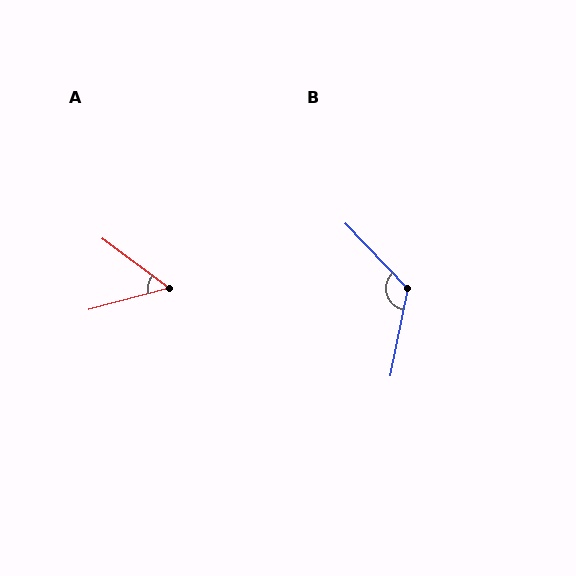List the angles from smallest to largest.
A (52°), B (125°).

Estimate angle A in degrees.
Approximately 52 degrees.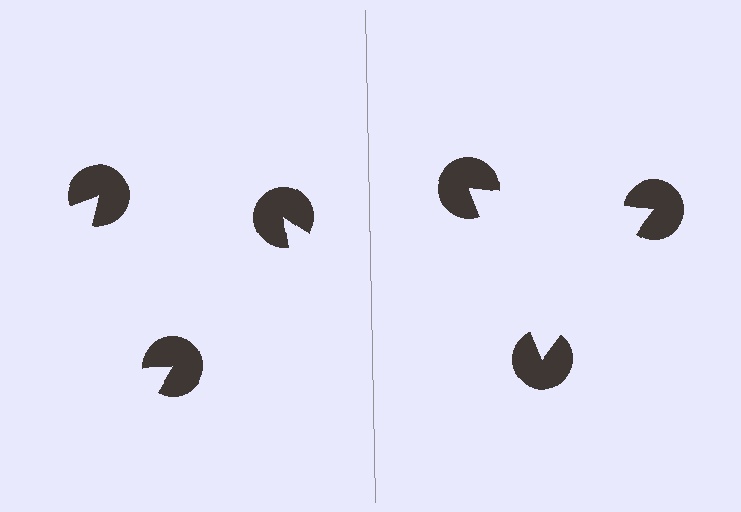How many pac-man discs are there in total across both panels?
6 — 3 on each side.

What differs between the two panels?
The pac-man discs are positioned identically on both sides; only the wedge orientations differ. On the right they align to a triangle; on the left they are misaligned.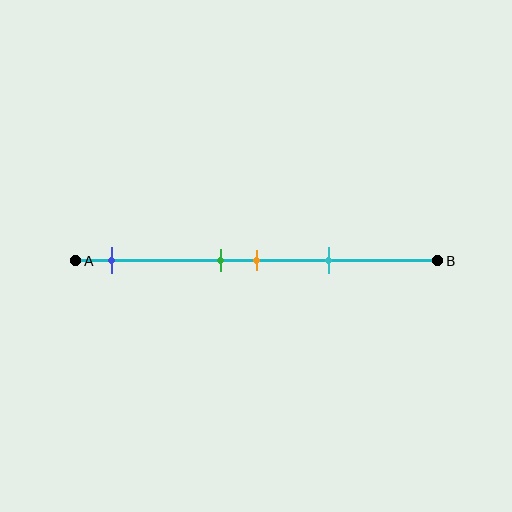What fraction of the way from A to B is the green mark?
The green mark is approximately 40% (0.4) of the way from A to B.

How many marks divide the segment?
There are 4 marks dividing the segment.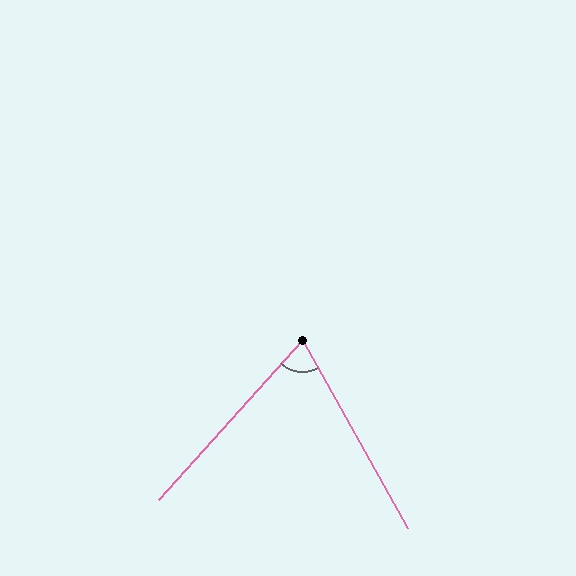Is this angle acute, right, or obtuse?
It is acute.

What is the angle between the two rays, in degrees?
Approximately 71 degrees.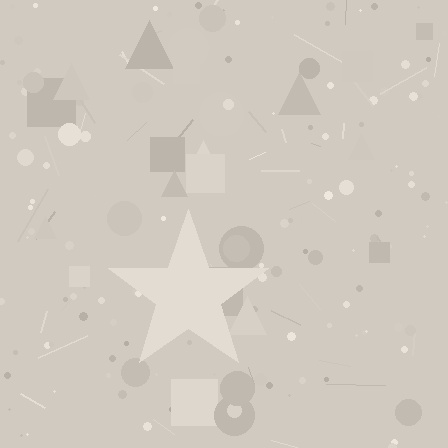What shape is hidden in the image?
A star is hidden in the image.